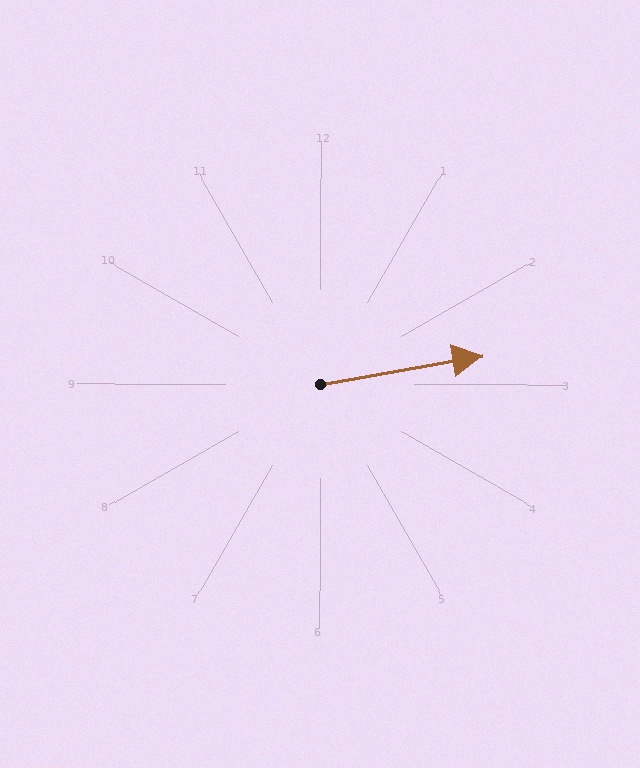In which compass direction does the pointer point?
East.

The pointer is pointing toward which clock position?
Roughly 3 o'clock.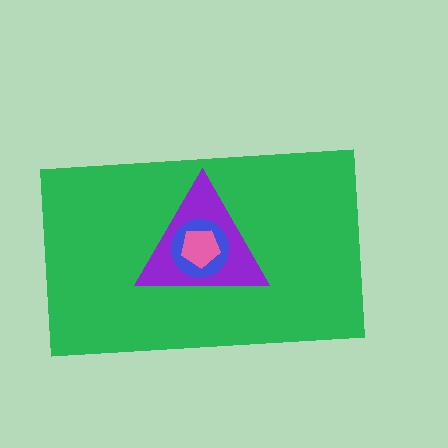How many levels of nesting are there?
4.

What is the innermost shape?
The pink pentagon.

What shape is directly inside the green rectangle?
The purple triangle.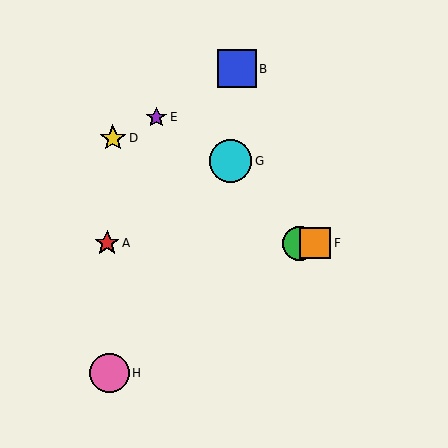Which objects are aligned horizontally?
Objects A, C, F are aligned horizontally.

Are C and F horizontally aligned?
Yes, both are at y≈243.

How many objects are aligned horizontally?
3 objects (A, C, F) are aligned horizontally.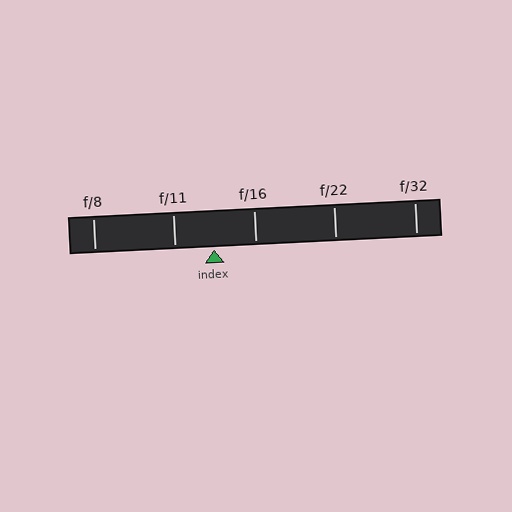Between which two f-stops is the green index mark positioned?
The index mark is between f/11 and f/16.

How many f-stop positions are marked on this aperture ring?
There are 5 f-stop positions marked.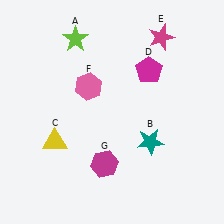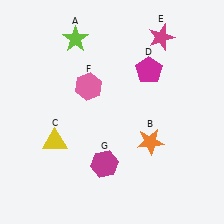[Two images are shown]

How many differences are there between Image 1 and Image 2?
There is 1 difference between the two images.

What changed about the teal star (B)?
In Image 1, B is teal. In Image 2, it changed to orange.